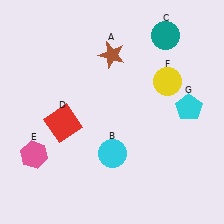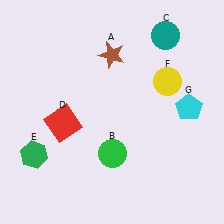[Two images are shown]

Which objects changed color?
B changed from cyan to green. E changed from pink to green.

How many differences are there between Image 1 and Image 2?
There are 2 differences between the two images.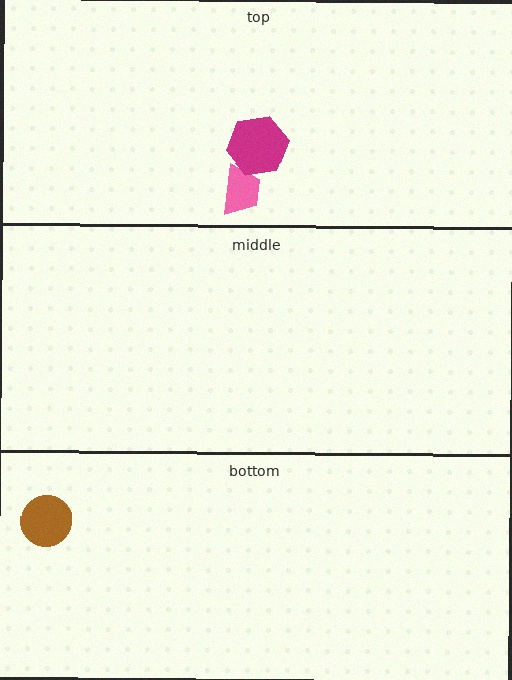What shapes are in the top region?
The pink trapezoid, the magenta hexagon.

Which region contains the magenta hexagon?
The top region.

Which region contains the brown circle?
The bottom region.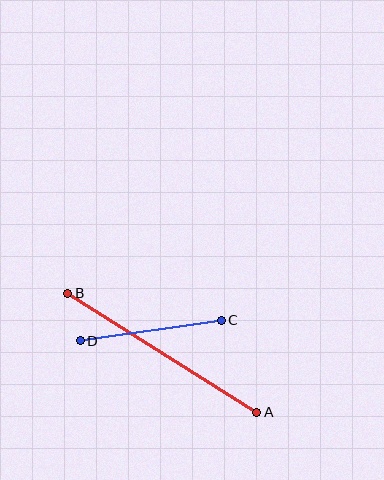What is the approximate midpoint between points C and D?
The midpoint is at approximately (151, 330) pixels.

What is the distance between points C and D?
The distance is approximately 143 pixels.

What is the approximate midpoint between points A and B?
The midpoint is at approximately (162, 353) pixels.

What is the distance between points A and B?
The distance is approximately 223 pixels.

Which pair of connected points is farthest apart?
Points A and B are farthest apart.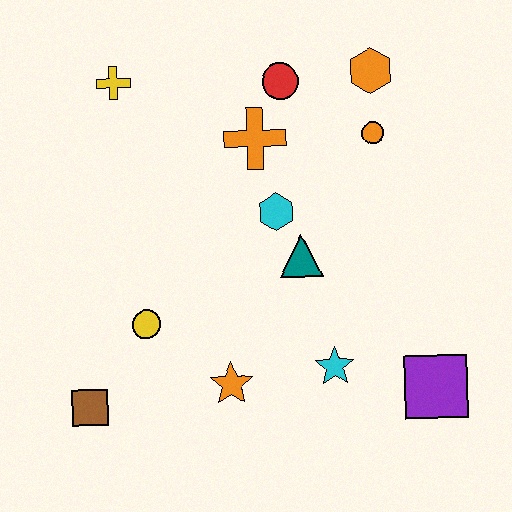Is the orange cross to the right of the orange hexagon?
No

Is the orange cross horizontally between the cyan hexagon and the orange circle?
No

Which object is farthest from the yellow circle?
The orange hexagon is farthest from the yellow circle.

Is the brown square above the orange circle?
No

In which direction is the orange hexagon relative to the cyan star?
The orange hexagon is above the cyan star.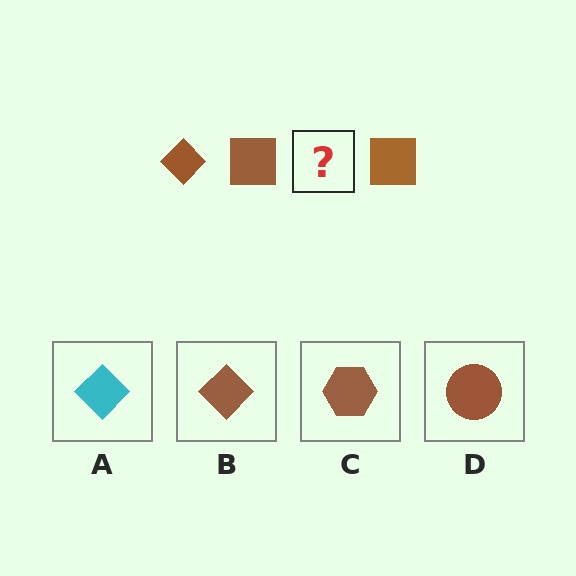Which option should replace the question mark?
Option B.